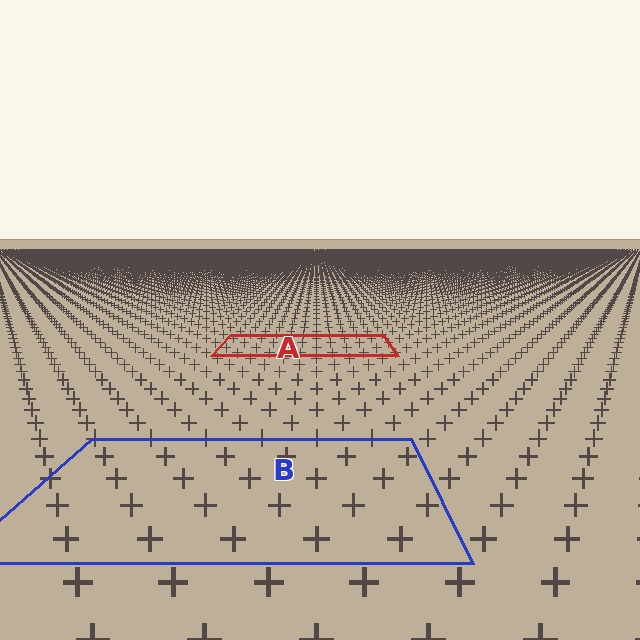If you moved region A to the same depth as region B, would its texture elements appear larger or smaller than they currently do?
They would appear larger. At a closer depth, the same texture elements are projected at a bigger on-screen size.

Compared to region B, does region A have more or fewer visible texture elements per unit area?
Region A has more texture elements per unit area — they are packed more densely because it is farther away.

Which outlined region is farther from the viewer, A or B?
Region A is farther from the viewer — the texture elements inside it appear smaller and more densely packed.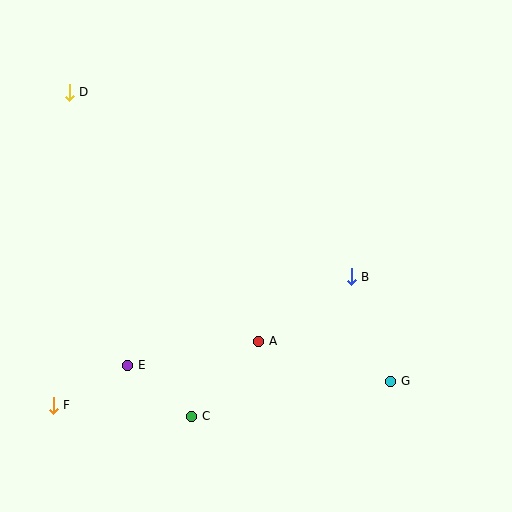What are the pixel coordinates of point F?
Point F is at (53, 405).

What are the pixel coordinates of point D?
Point D is at (69, 92).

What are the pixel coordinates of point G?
Point G is at (391, 381).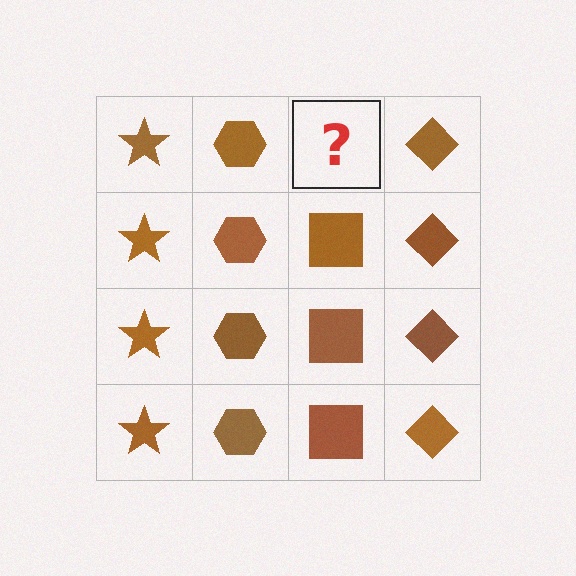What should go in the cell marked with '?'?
The missing cell should contain a brown square.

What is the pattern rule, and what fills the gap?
The rule is that each column has a consistent shape. The gap should be filled with a brown square.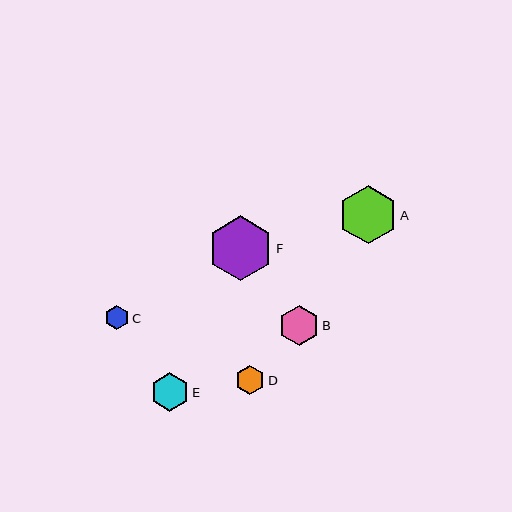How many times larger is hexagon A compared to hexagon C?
Hexagon A is approximately 2.5 times the size of hexagon C.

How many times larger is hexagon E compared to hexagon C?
Hexagon E is approximately 1.6 times the size of hexagon C.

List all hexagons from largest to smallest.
From largest to smallest: F, A, B, E, D, C.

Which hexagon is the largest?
Hexagon F is the largest with a size of approximately 65 pixels.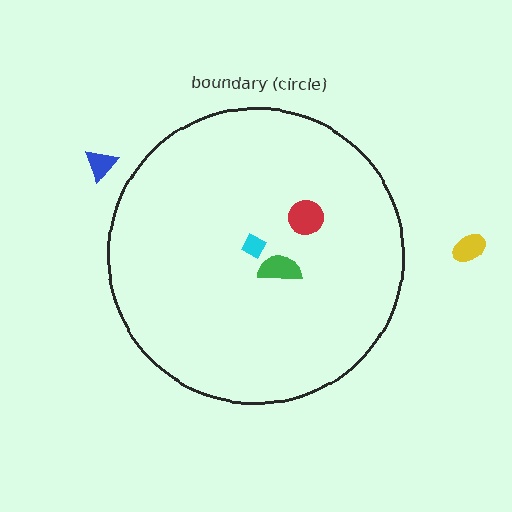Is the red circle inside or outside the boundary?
Inside.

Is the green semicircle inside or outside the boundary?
Inside.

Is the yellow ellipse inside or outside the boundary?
Outside.